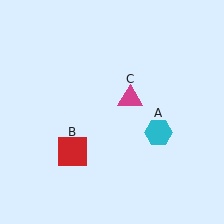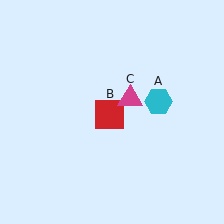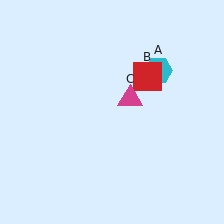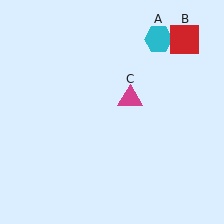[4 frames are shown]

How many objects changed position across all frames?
2 objects changed position: cyan hexagon (object A), red square (object B).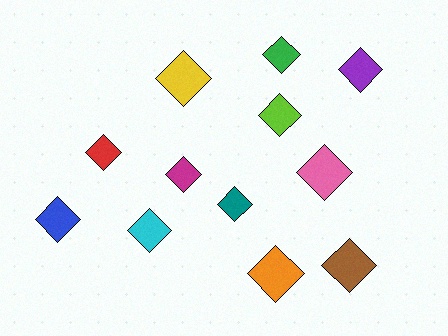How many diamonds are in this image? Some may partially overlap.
There are 12 diamonds.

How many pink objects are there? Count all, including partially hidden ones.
There is 1 pink object.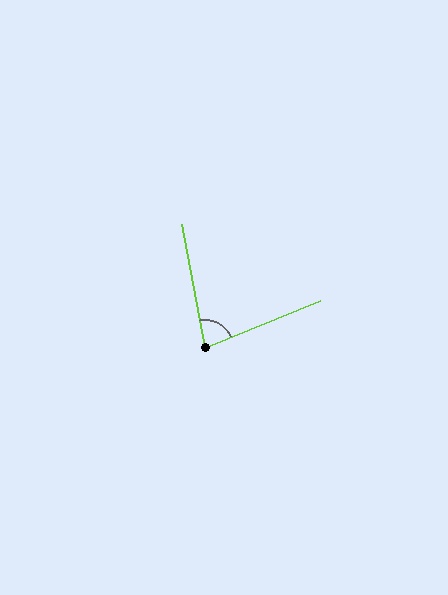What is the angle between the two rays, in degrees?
Approximately 78 degrees.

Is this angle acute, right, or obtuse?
It is acute.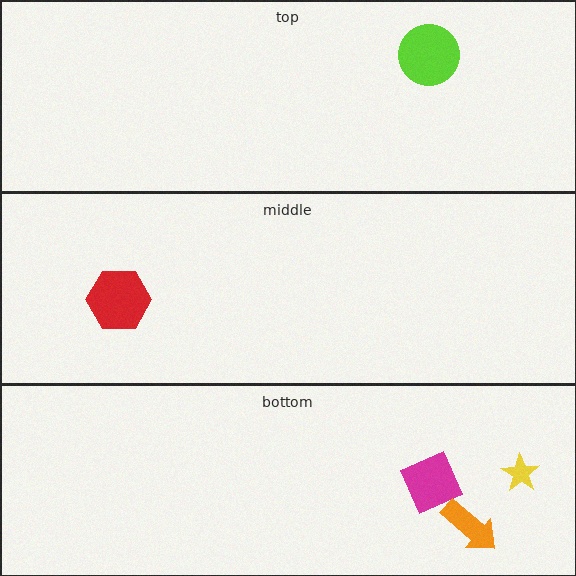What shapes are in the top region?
The lime circle.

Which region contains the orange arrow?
The bottom region.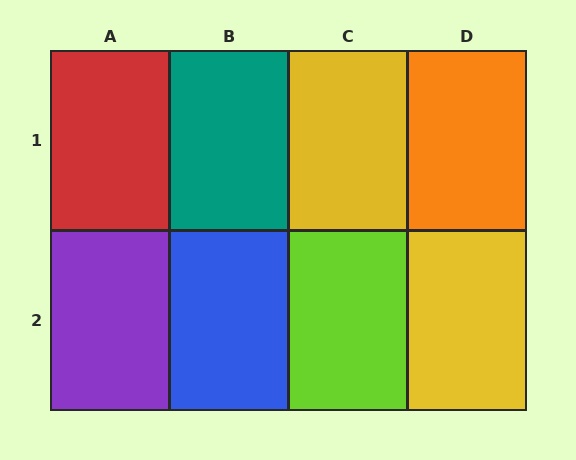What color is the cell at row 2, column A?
Purple.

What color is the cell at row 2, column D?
Yellow.